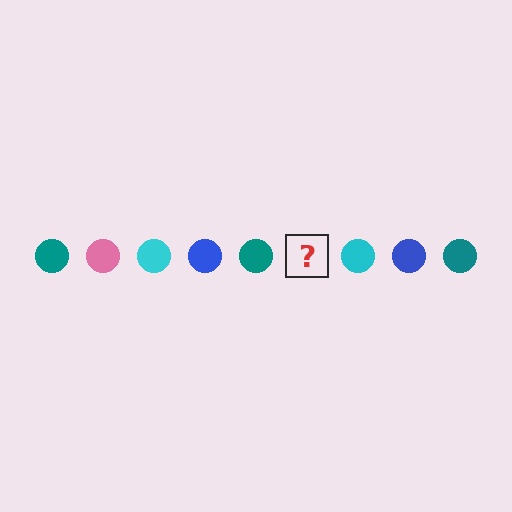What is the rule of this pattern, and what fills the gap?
The rule is that the pattern cycles through teal, pink, cyan, blue circles. The gap should be filled with a pink circle.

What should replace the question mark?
The question mark should be replaced with a pink circle.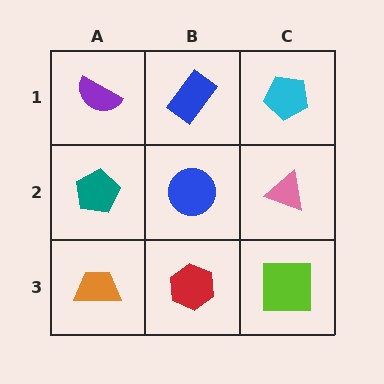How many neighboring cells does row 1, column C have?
2.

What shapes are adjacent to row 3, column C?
A pink triangle (row 2, column C), a red hexagon (row 3, column B).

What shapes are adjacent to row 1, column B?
A blue circle (row 2, column B), a purple semicircle (row 1, column A), a cyan pentagon (row 1, column C).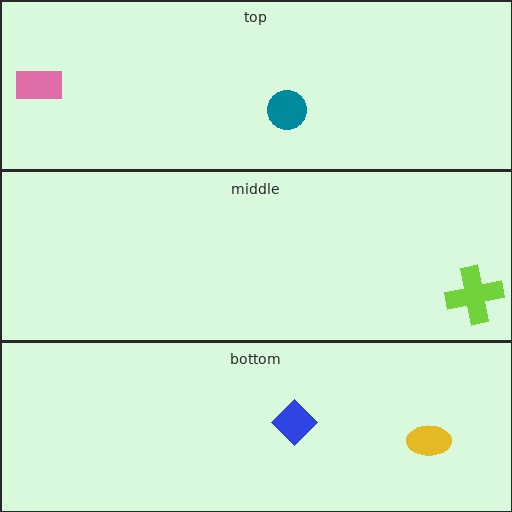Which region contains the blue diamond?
The bottom region.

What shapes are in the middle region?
The lime cross.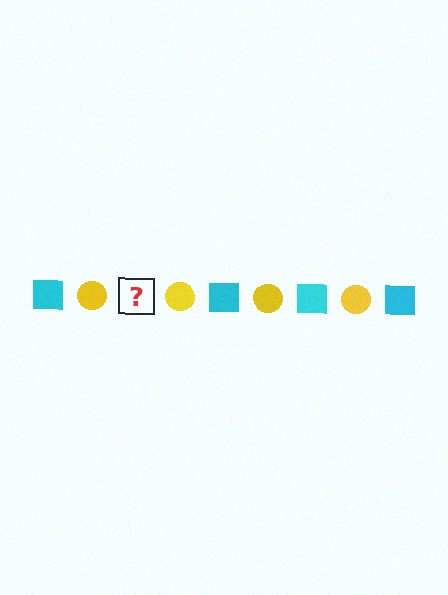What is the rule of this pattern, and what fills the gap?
The rule is that the pattern alternates between cyan square and yellow circle. The gap should be filled with a cyan square.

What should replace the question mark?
The question mark should be replaced with a cyan square.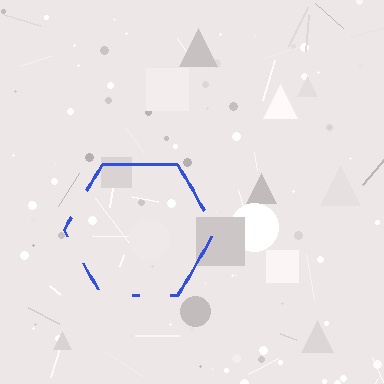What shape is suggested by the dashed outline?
The dashed outline suggests a hexagon.